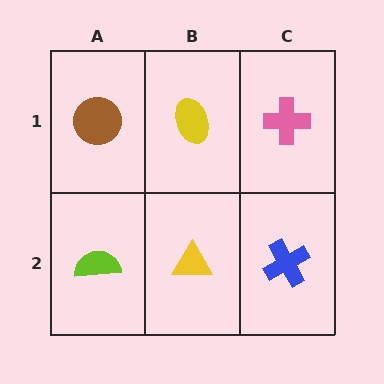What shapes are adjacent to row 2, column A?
A brown circle (row 1, column A), a yellow triangle (row 2, column B).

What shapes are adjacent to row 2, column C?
A pink cross (row 1, column C), a yellow triangle (row 2, column B).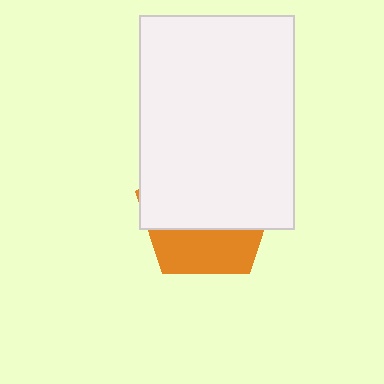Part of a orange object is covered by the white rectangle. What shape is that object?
It is a pentagon.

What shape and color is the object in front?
The object in front is a white rectangle.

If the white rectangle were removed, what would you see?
You would see the complete orange pentagon.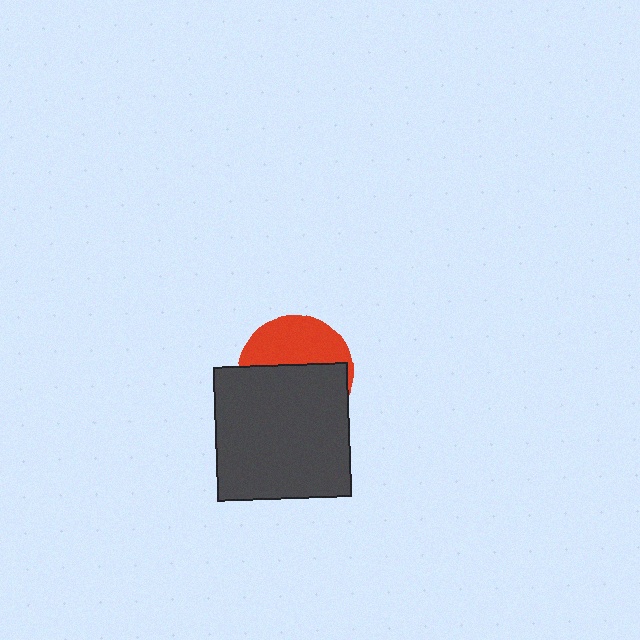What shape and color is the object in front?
The object in front is a dark gray square.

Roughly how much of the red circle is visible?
A small part of it is visible (roughly 43%).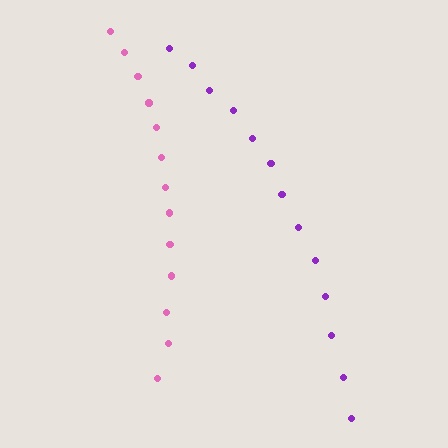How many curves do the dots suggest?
There are 2 distinct paths.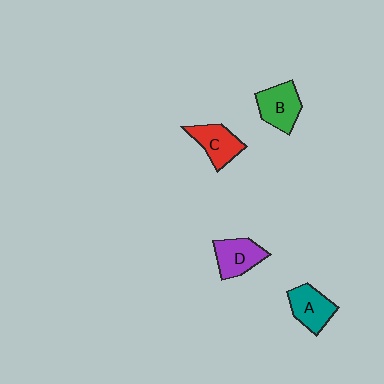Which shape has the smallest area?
Shape C (red).